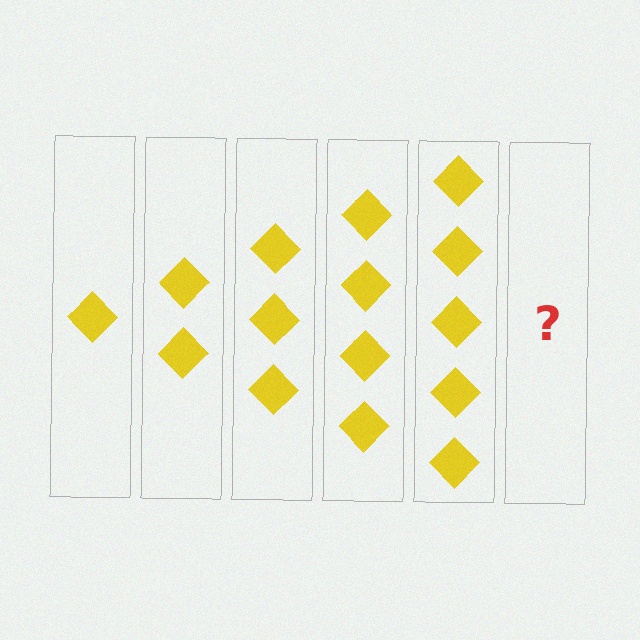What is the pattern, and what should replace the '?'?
The pattern is that each step adds one more diamond. The '?' should be 6 diamonds.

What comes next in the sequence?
The next element should be 6 diamonds.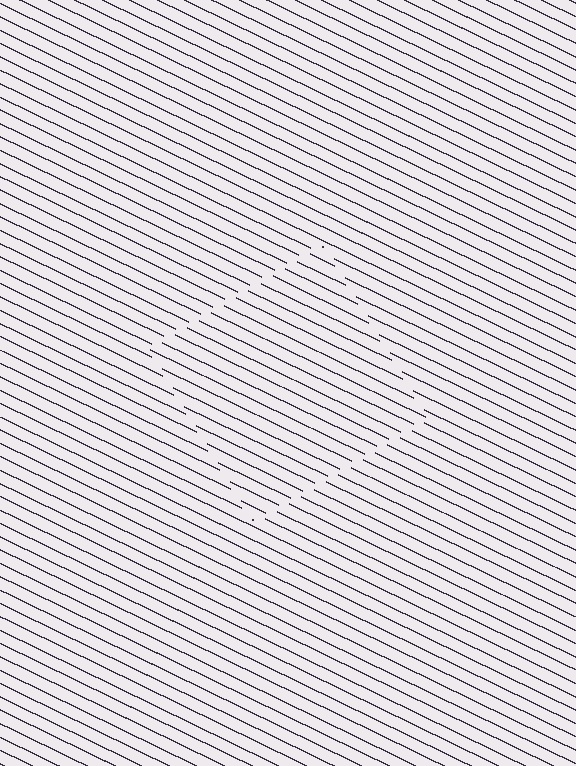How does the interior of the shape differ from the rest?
The interior of the shape contains the same grating, shifted by half a period — the contour is defined by the phase discontinuity where line-ends from the inner and outer gratings abut.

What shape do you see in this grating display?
An illusory square. The interior of the shape contains the same grating, shifted by half a period — the contour is defined by the phase discontinuity where line-ends from the inner and outer gratings abut.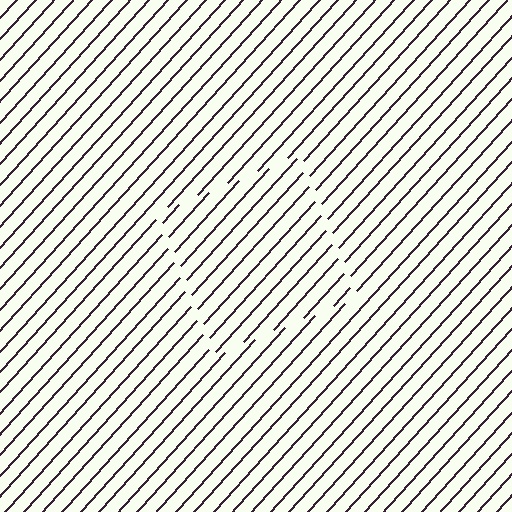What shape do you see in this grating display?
An illusory square. The interior of the shape contains the same grating, shifted by half a period — the contour is defined by the phase discontinuity where line-ends from the inner and outer gratings abut.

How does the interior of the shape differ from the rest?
The interior of the shape contains the same grating, shifted by half a period — the contour is defined by the phase discontinuity where line-ends from the inner and outer gratings abut.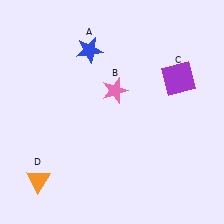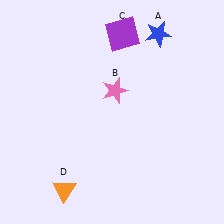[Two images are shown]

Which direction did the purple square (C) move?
The purple square (C) moved left.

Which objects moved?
The objects that moved are: the blue star (A), the purple square (C), the orange triangle (D).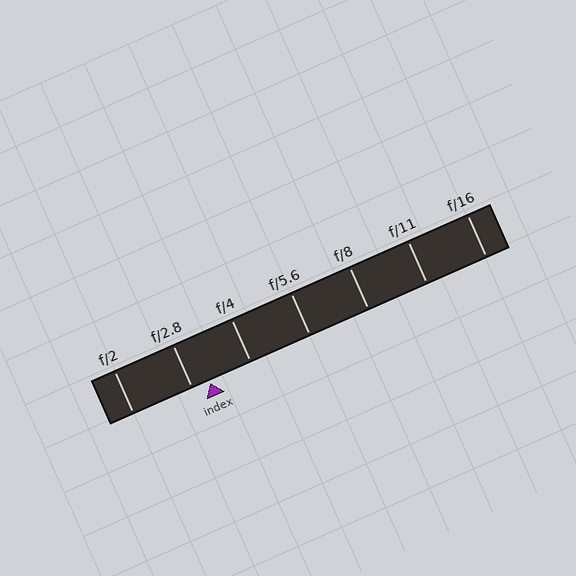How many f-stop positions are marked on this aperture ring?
There are 7 f-stop positions marked.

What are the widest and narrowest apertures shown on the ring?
The widest aperture shown is f/2 and the narrowest is f/16.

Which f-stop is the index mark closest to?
The index mark is closest to f/2.8.